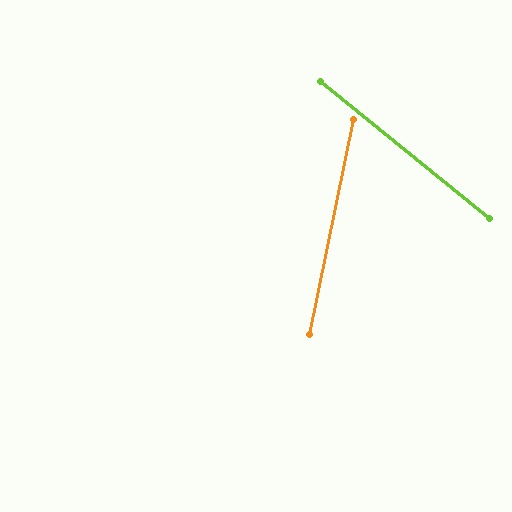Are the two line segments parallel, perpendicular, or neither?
Neither parallel nor perpendicular — they differ by about 63°.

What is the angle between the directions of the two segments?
Approximately 63 degrees.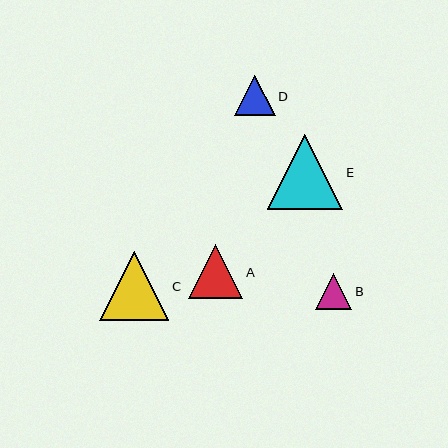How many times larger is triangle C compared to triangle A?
Triangle C is approximately 1.3 times the size of triangle A.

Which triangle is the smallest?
Triangle B is the smallest with a size of approximately 36 pixels.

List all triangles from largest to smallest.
From largest to smallest: E, C, A, D, B.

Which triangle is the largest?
Triangle E is the largest with a size of approximately 75 pixels.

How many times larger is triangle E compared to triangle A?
Triangle E is approximately 1.4 times the size of triangle A.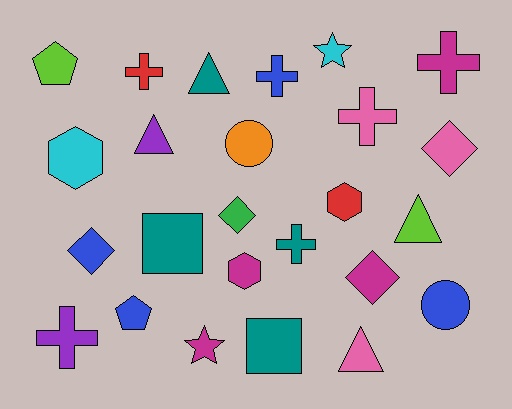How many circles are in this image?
There are 2 circles.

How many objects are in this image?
There are 25 objects.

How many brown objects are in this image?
There are no brown objects.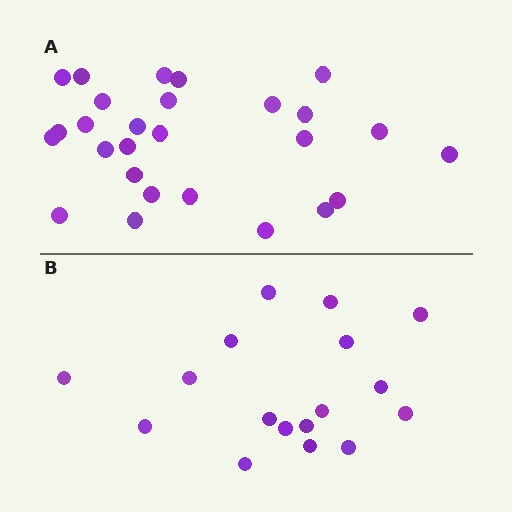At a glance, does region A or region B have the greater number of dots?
Region A (the top region) has more dots.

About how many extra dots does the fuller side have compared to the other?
Region A has roughly 10 or so more dots than region B.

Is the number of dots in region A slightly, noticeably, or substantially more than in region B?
Region A has substantially more. The ratio is roughly 1.6 to 1.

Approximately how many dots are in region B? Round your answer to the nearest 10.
About 20 dots. (The exact count is 17, which rounds to 20.)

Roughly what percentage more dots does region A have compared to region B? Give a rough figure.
About 60% more.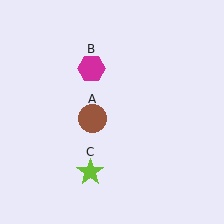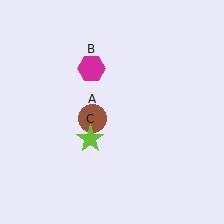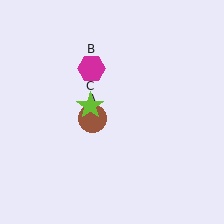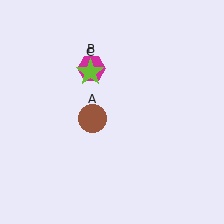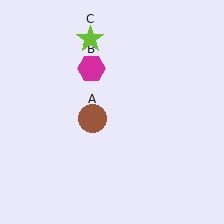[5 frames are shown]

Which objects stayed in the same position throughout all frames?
Brown circle (object A) and magenta hexagon (object B) remained stationary.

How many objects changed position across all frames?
1 object changed position: lime star (object C).